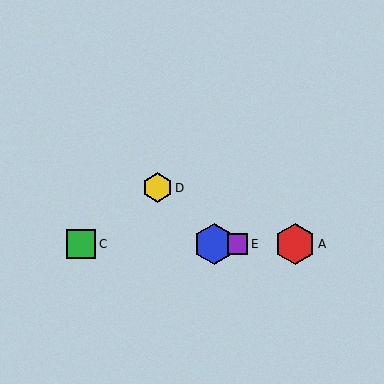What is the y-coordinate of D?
Object D is at y≈188.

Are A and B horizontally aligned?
Yes, both are at y≈244.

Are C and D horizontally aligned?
No, C is at y≈244 and D is at y≈188.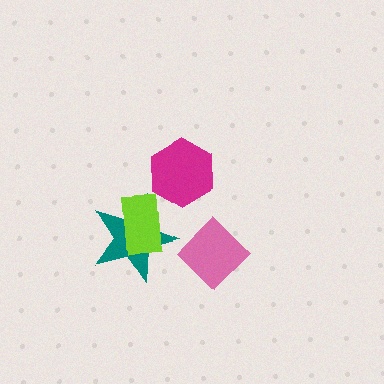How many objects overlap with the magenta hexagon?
0 objects overlap with the magenta hexagon.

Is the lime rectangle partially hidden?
No, no other shape covers it.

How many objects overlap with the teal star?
1 object overlaps with the teal star.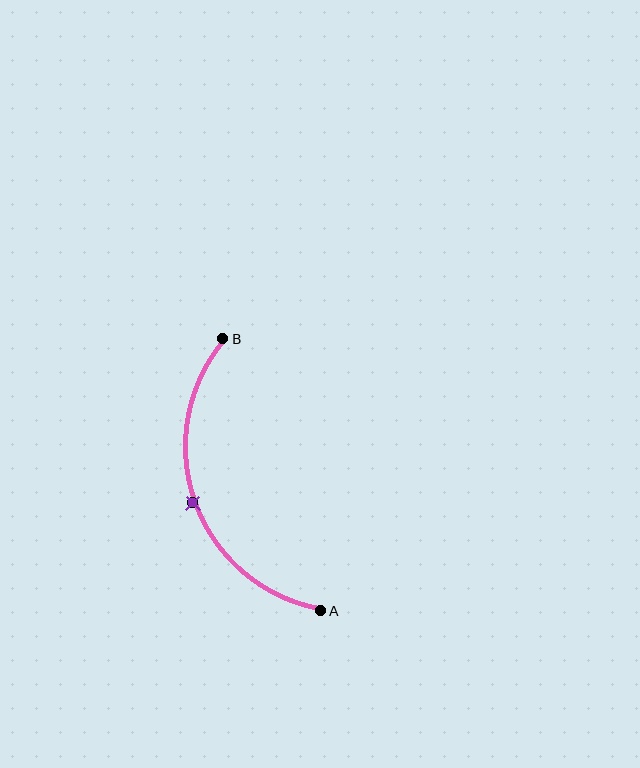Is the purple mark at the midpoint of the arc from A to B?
Yes. The purple mark lies on the arc at equal arc-length from both A and B — it is the arc midpoint.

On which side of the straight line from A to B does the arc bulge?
The arc bulges to the left of the straight line connecting A and B.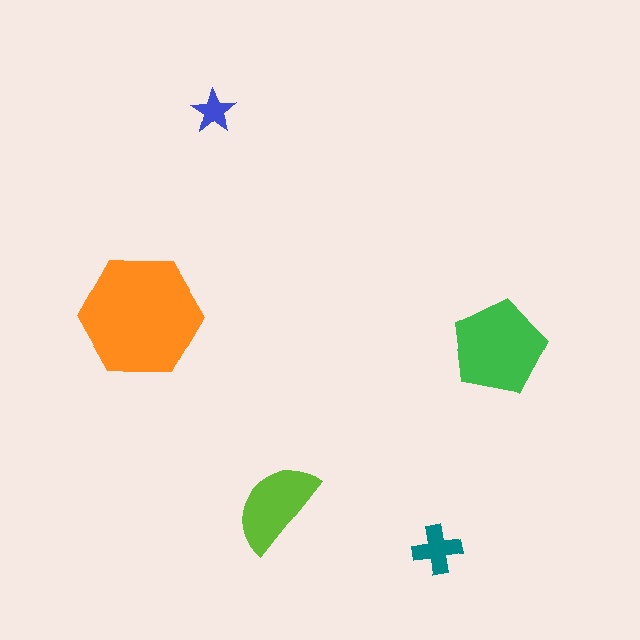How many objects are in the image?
There are 5 objects in the image.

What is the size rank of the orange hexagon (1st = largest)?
1st.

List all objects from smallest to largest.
The blue star, the teal cross, the lime semicircle, the green pentagon, the orange hexagon.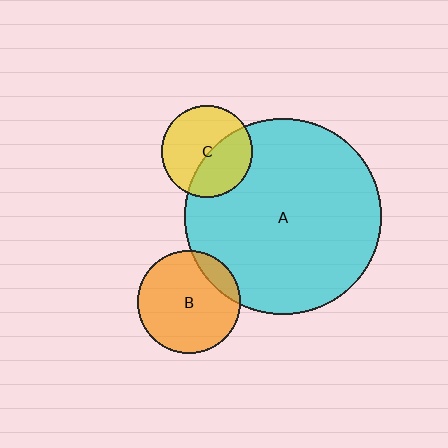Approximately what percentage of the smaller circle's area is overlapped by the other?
Approximately 15%.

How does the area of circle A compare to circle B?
Approximately 3.6 times.